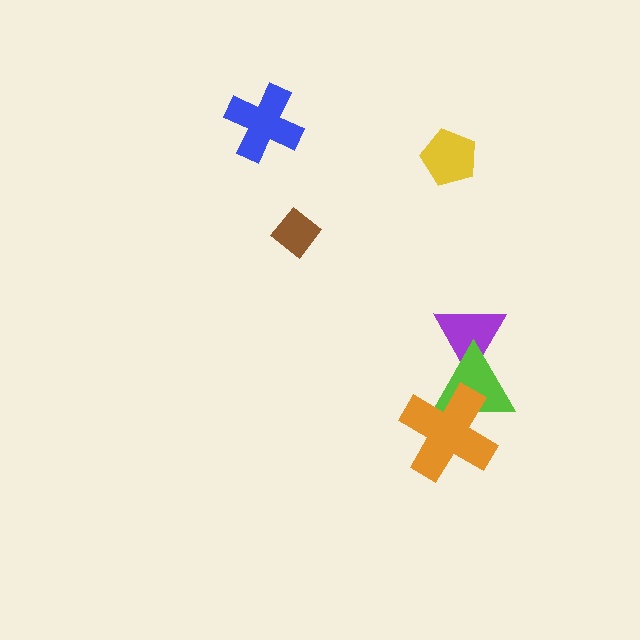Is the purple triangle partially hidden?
Yes, it is partially covered by another shape.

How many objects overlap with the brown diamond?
0 objects overlap with the brown diamond.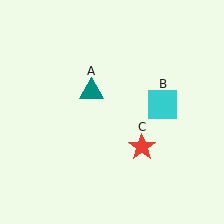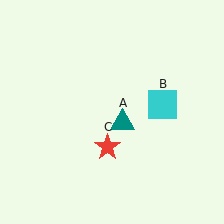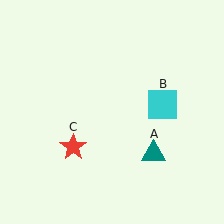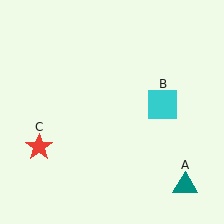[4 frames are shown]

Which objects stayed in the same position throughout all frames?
Cyan square (object B) remained stationary.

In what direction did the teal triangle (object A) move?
The teal triangle (object A) moved down and to the right.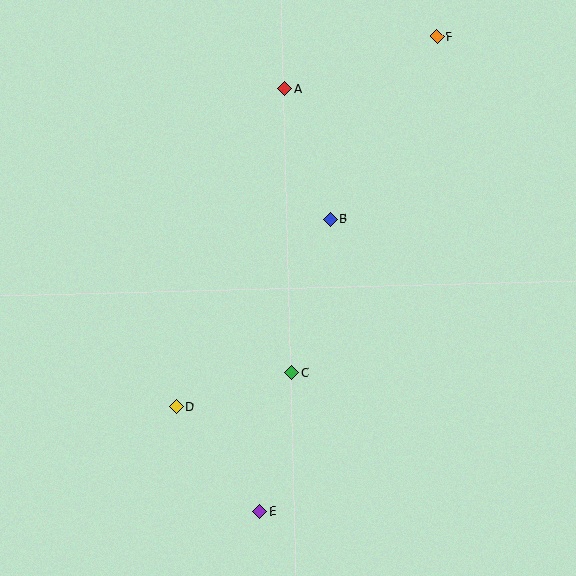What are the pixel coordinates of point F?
Point F is at (437, 37).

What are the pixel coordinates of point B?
Point B is at (331, 219).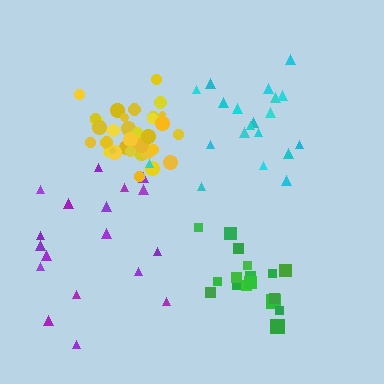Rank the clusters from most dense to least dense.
yellow, green, cyan, purple.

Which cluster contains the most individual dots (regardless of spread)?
Yellow (35).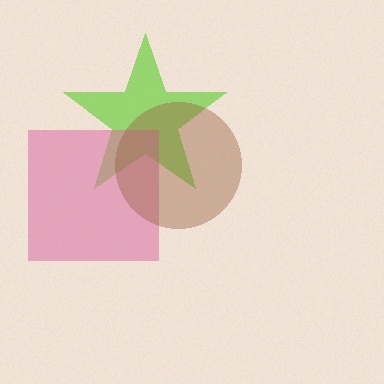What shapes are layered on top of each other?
The layered shapes are: a lime star, a pink square, a brown circle.